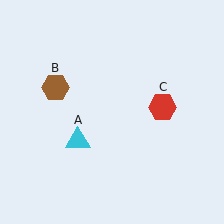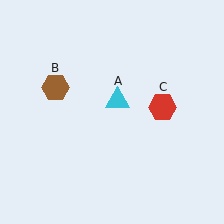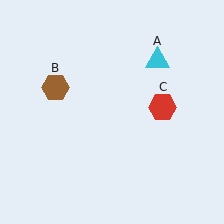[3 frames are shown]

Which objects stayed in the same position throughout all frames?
Brown hexagon (object B) and red hexagon (object C) remained stationary.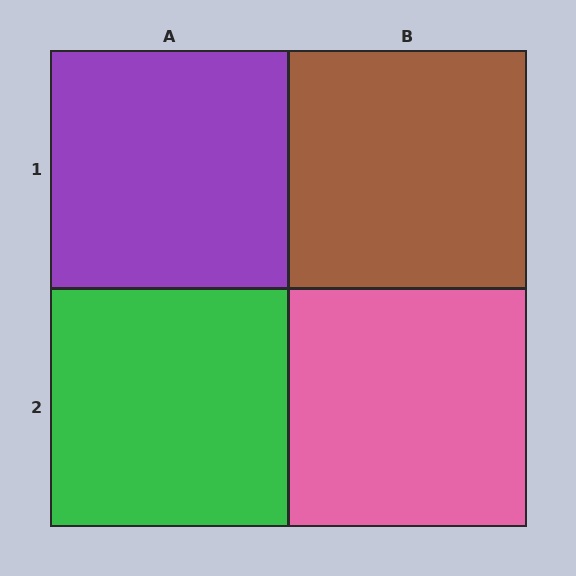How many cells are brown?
1 cell is brown.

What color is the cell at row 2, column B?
Pink.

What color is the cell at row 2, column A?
Green.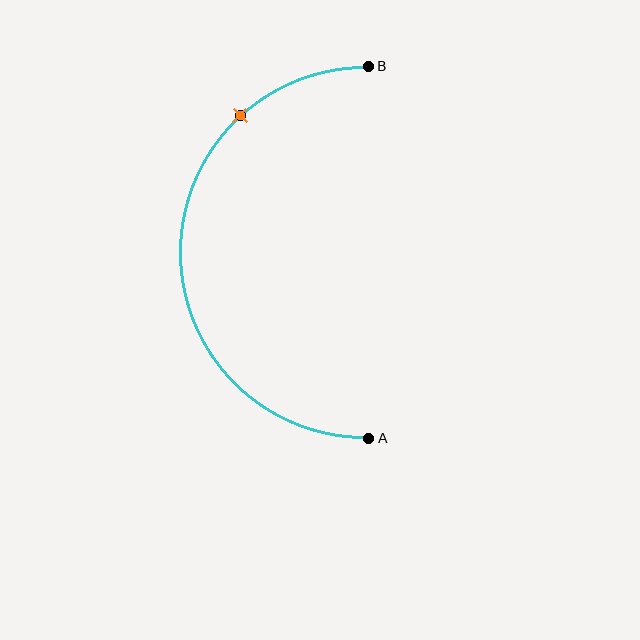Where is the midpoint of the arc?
The arc midpoint is the point on the curve farthest from the straight line joining A and B. It sits to the left of that line.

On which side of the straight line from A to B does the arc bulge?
The arc bulges to the left of the straight line connecting A and B.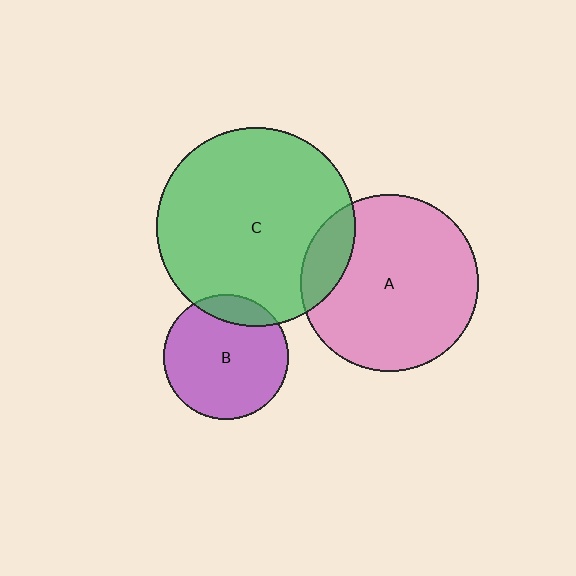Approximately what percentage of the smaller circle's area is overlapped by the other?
Approximately 15%.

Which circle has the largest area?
Circle C (green).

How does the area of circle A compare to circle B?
Approximately 2.0 times.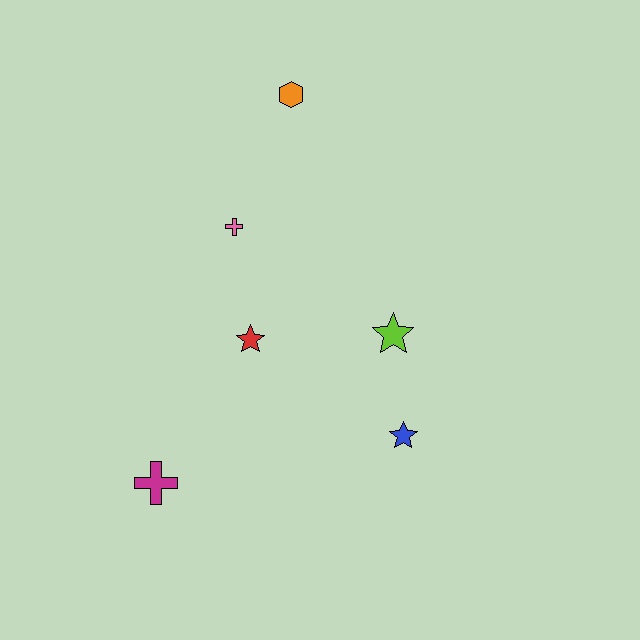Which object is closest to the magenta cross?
The red star is closest to the magenta cross.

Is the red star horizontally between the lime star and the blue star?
No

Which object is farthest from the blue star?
The orange hexagon is farthest from the blue star.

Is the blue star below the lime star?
Yes